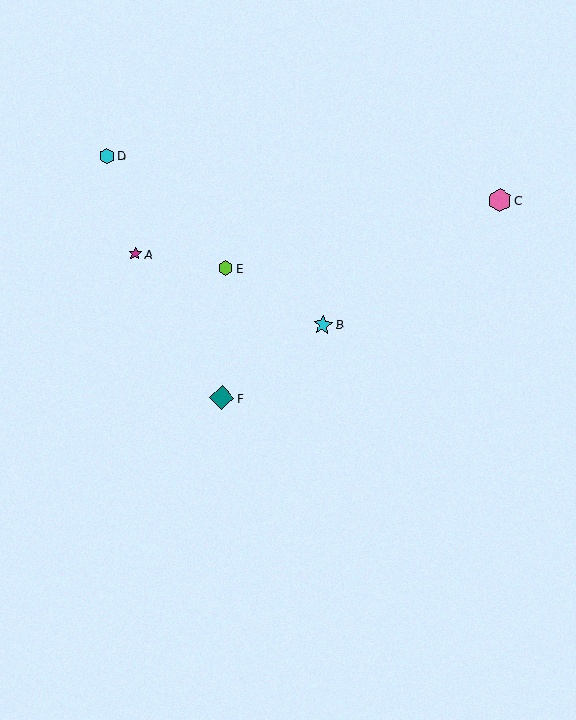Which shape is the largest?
The teal diamond (labeled F) is the largest.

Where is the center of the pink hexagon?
The center of the pink hexagon is at (499, 200).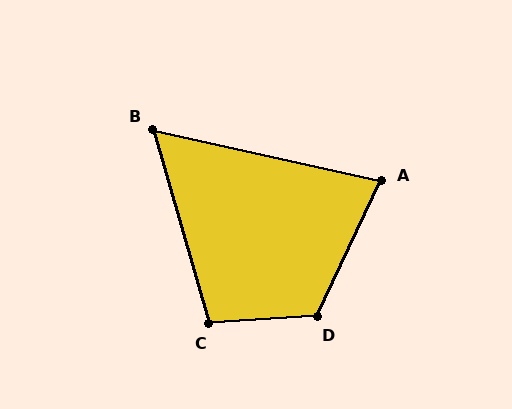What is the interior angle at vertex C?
Approximately 103 degrees (obtuse).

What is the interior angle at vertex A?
Approximately 77 degrees (acute).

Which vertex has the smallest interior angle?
B, at approximately 61 degrees.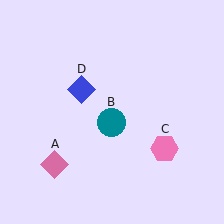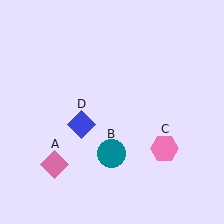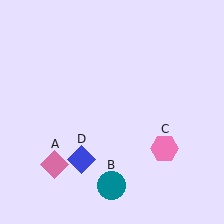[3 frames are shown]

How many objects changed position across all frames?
2 objects changed position: teal circle (object B), blue diamond (object D).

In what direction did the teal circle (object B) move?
The teal circle (object B) moved down.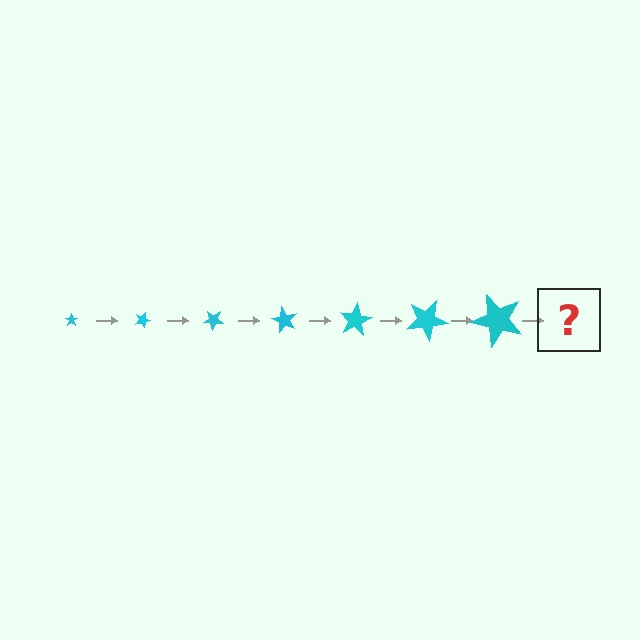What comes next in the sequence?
The next element should be a star, larger than the previous one and rotated 140 degrees from the start.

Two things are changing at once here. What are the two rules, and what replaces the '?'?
The two rules are that the star grows larger each step and it rotates 20 degrees each step. The '?' should be a star, larger than the previous one and rotated 140 degrees from the start.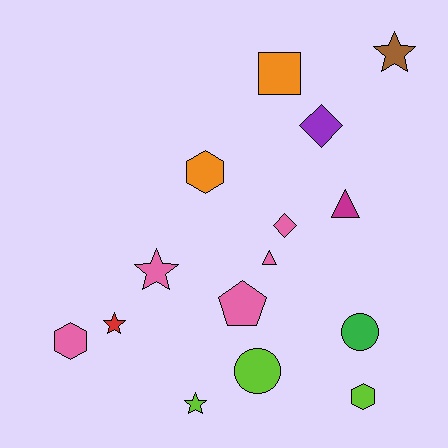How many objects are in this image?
There are 15 objects.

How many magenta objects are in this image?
There is 1 magenta object.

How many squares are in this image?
There is 1 square.